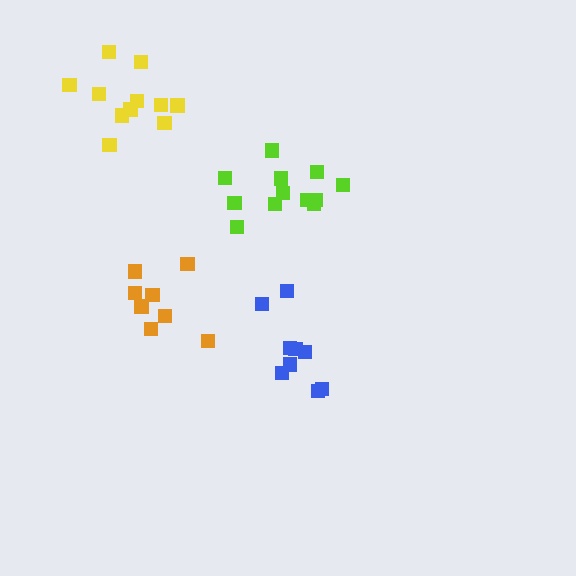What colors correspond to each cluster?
The clusters are colored: orange, blue, yellow, lime.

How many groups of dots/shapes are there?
There are 4 groups.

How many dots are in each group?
Group 1: 8 dots, Group 2: 9 dots, Group 3: 11 dots, Group 4: 12 dots (40 total).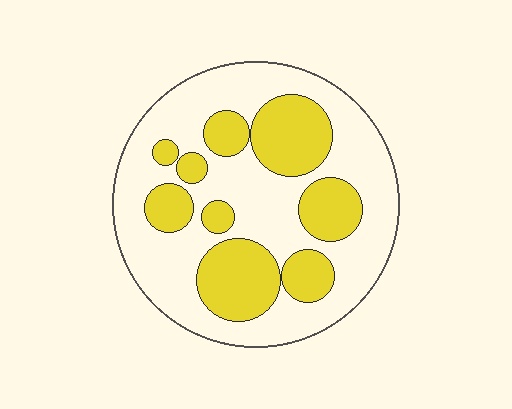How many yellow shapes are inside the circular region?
9.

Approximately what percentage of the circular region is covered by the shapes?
Approximately 35%.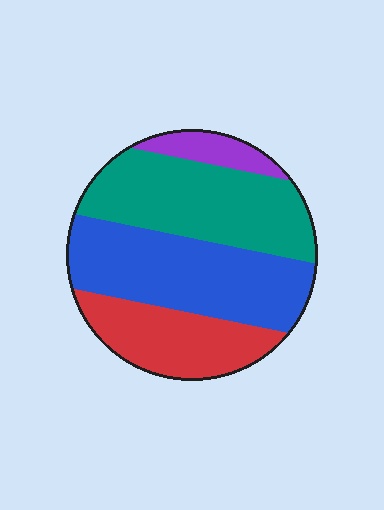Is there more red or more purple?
Red.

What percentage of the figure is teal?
Teal covers about 35% of the figure.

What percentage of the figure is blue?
Blue covers roughly 35% of the figure.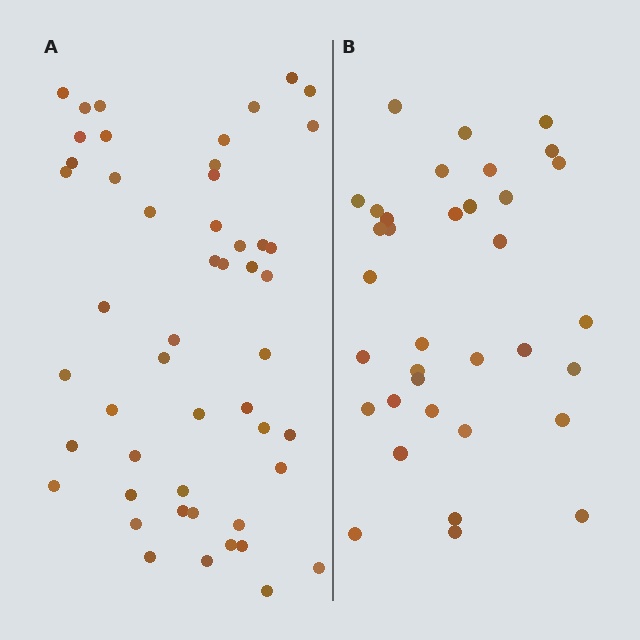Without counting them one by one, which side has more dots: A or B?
Region A (the left region) has more dots.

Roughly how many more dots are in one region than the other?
Region A has approximately 15 more dots than region B.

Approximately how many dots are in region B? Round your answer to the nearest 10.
About 40 dots. (The exact count is 35, which rounds to 40.)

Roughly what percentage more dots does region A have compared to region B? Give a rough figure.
About 45% more.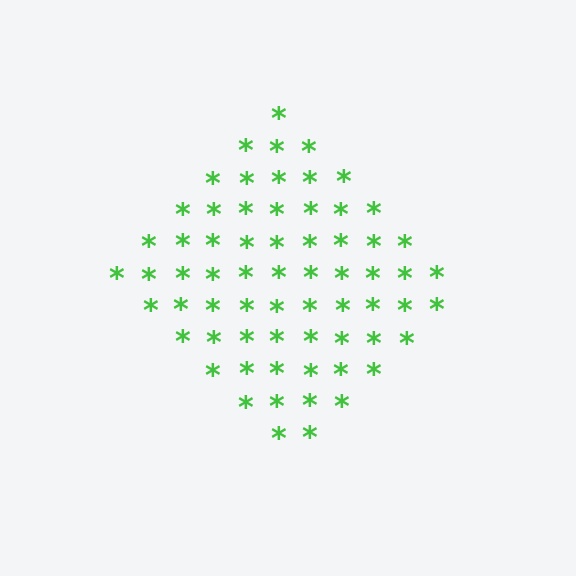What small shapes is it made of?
It is made of small asterisks.